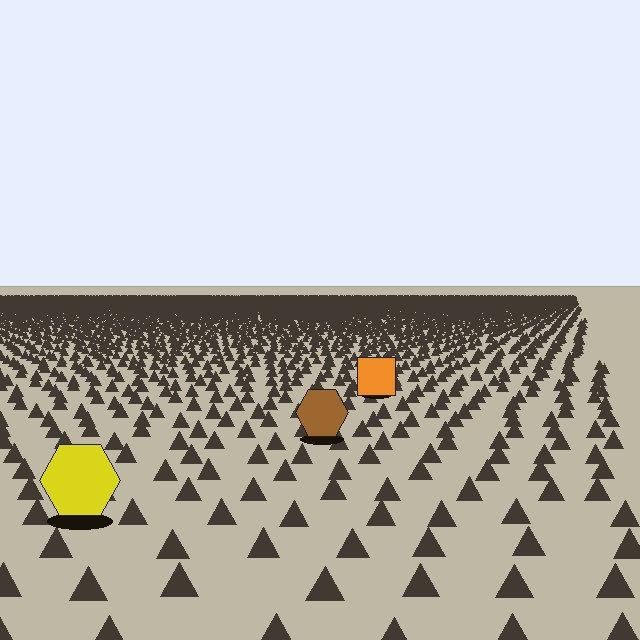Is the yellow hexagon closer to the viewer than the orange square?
Yes. The yellow hexagon is closer — you can tell from the texture gradient: the ground texture is coarser near it.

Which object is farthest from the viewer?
The orange square is farthest from the viewer. It appears smaller and the ground texture around it is denser.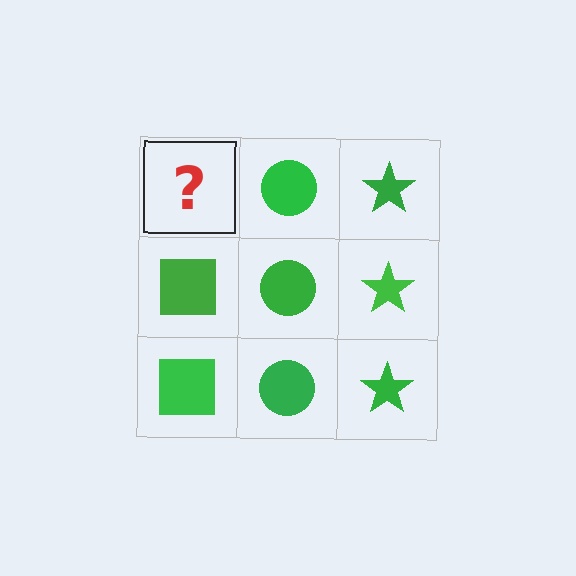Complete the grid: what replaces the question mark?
The question mark should be replaced with a green square.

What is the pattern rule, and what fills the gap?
The rule is that each column has a consistent shape. The gap should be filled with a green square.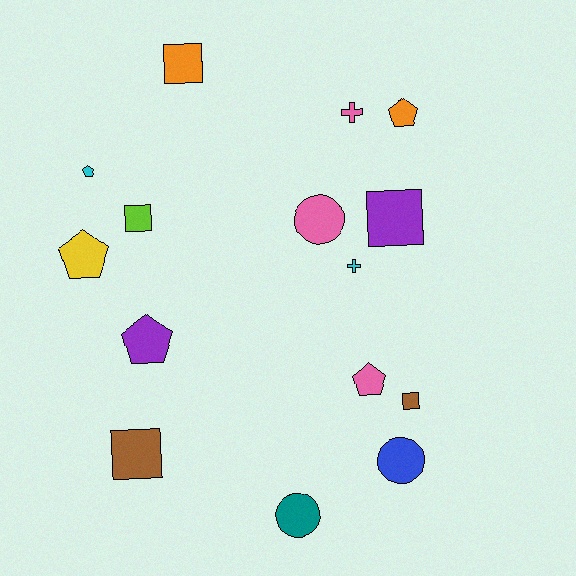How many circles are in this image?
There are 3 circles.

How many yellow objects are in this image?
There is 1 yellow object.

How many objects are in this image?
There are 15 objects.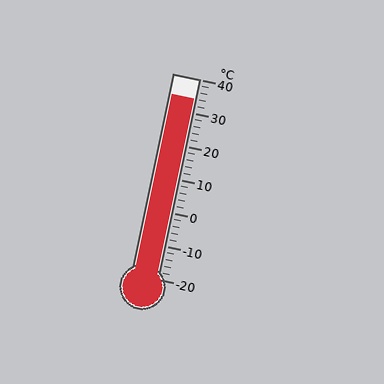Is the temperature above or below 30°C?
The temperature is above 30°C.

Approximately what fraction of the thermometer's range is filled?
The thermometer is filled to approximately 90% of its range.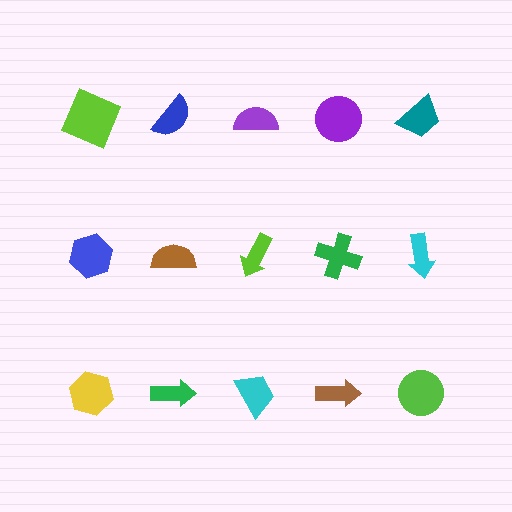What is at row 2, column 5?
A cyan arrow.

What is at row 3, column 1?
A yellow hexagon.